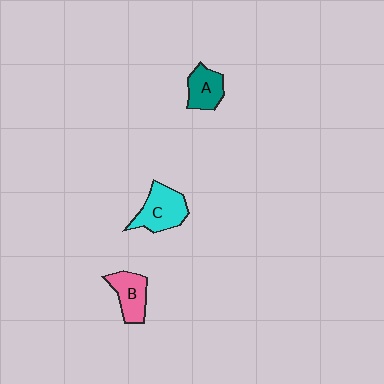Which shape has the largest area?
Shape C (cyan).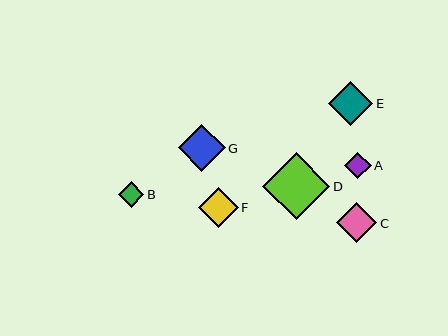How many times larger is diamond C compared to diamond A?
Diamond C is approximately 1.5 times the size of diamond A.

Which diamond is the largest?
Diamond D is the largest with a size of approximately 67 pixels.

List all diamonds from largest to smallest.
From largest to smallest: D, G, E, F, C, A, B.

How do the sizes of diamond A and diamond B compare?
Diamond A and diamond B are approximately the same size.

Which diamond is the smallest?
Diamond B is the smallest with a size of approximately 26 pixels.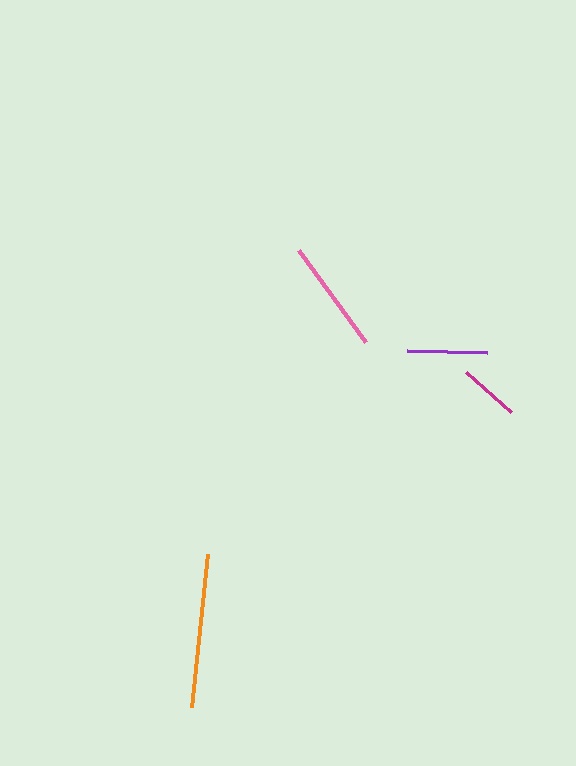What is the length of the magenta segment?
The magenta segment is approximately 60 pixels long.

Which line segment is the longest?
The orange line is the longest at approximately 153 pixels.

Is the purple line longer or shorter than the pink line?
The pink line is longer than the purple line.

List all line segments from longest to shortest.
From longest to shortest: orange, pink, purple, magenta.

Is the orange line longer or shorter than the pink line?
The orange line is longer than the pink line.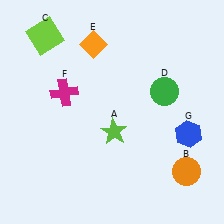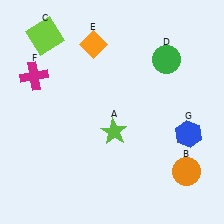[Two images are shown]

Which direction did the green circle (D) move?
The green circle (D) moved up.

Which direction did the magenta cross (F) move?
The magenta cross (F) moved left.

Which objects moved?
The objects that moved are: the green circle (D), the magenta cross (F).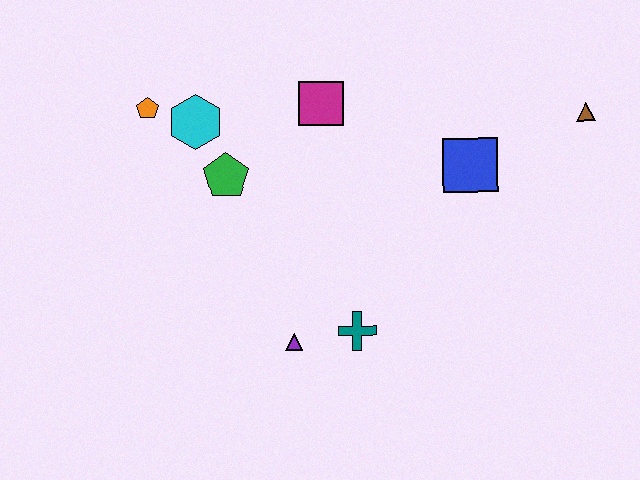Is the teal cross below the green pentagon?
Yes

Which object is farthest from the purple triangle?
The brown triangle is farthest from the purple triangle.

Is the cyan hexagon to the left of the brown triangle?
Yes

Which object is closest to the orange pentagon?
The cyan hexagon is closest to the orange pentagon.